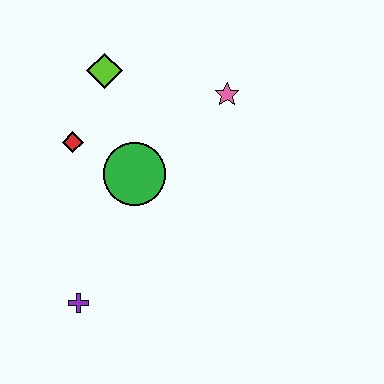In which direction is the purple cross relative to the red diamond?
The purple cross is below the red diamond.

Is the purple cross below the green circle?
Yes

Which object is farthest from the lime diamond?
The purple cross is farthest from the lime diamond.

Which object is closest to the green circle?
The red diamond is closest to the green circle.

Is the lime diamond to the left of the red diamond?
No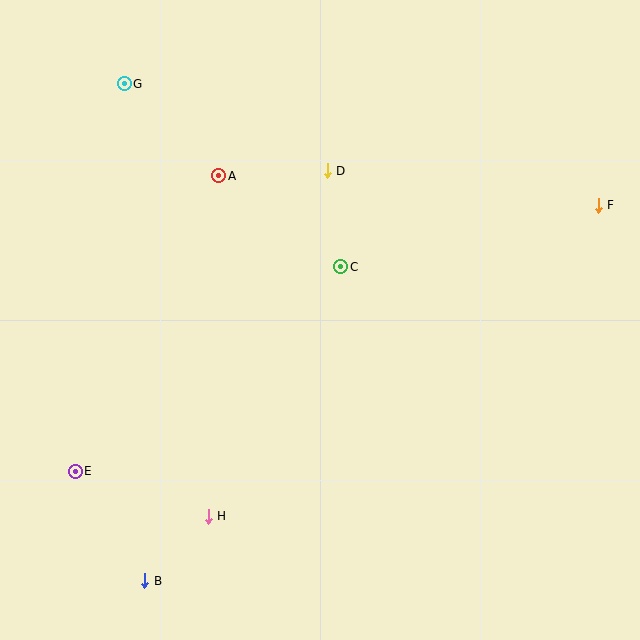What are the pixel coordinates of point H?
Point H is at (208, 516).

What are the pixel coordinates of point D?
Point D is at (327, 171).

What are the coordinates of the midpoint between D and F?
The midpoint between D and F is at (463, 188).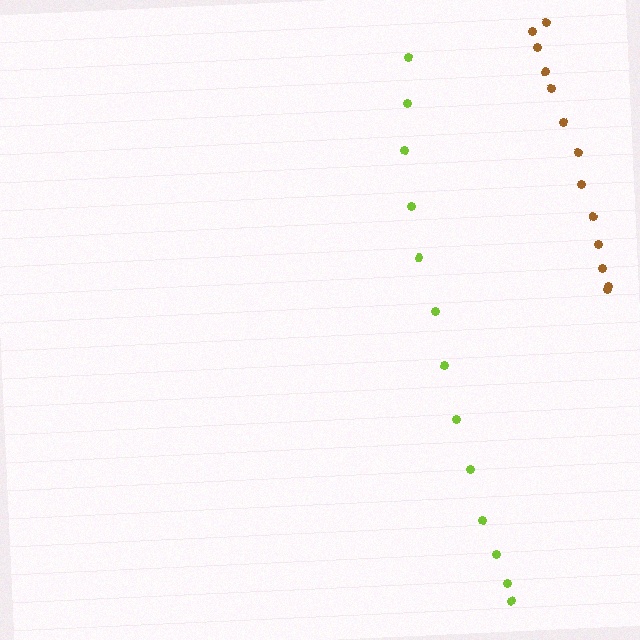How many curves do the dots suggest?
There are 2 distinct paths.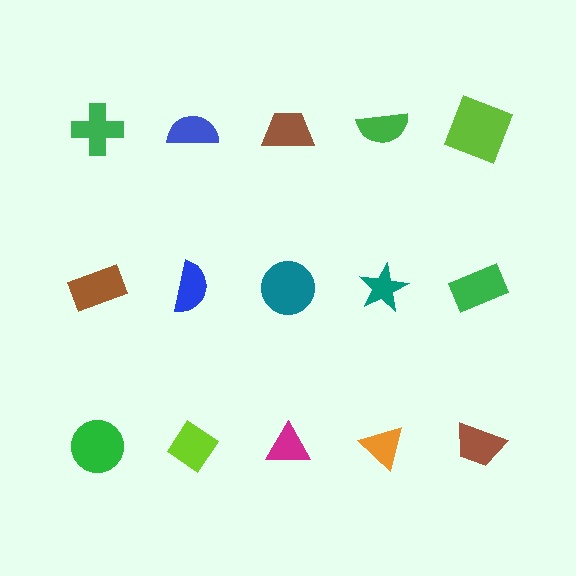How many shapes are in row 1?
5 shapes.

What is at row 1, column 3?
A brown trapezoid.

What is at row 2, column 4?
A teal star.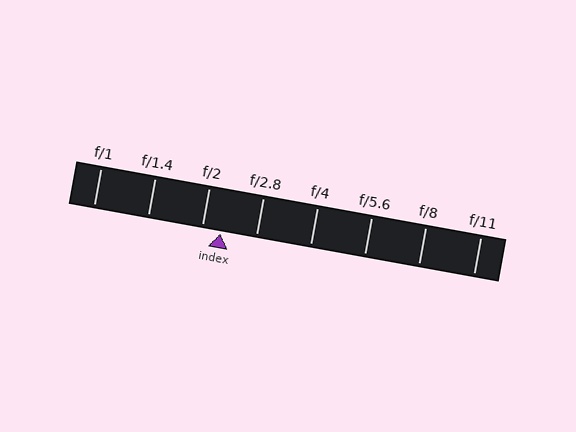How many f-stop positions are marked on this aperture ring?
There are 8 f-stop positions marked.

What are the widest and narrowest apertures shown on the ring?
The widest aperture shown is f/1 and the narrowest is f/11.